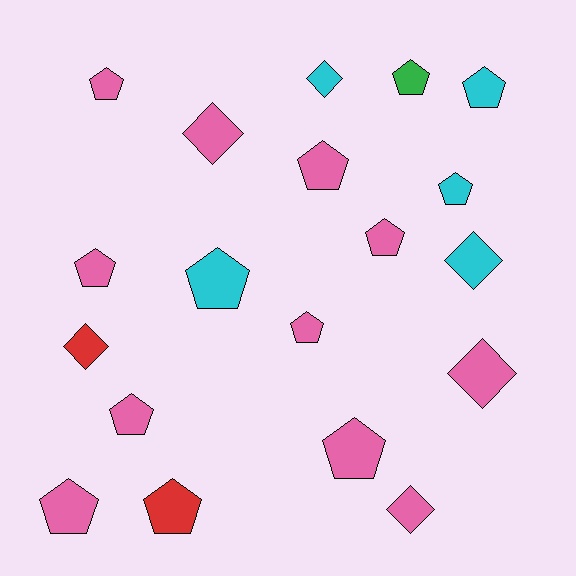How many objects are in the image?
There are 19 objects.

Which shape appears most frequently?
Pentagon, with 13 objects.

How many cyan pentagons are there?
There are 3 cyan pentagons.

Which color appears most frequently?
Pink, with 11 objects.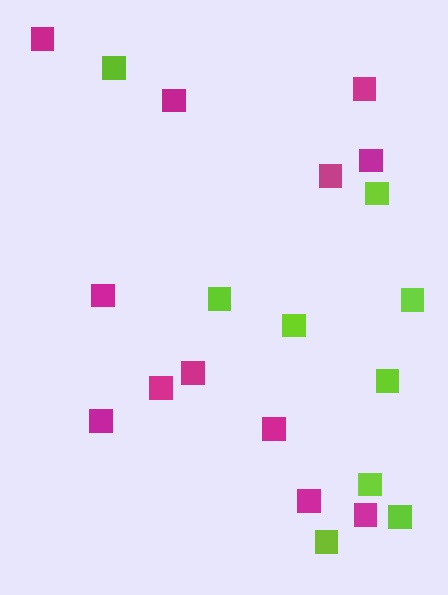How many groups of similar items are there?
There are 2 groups: one group of magenta squares (12) and one group of lime squares (9).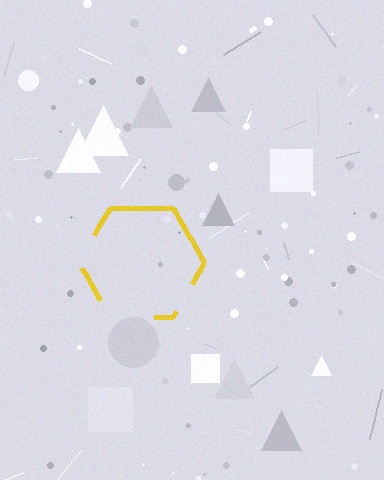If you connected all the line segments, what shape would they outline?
They would outline a hexagon.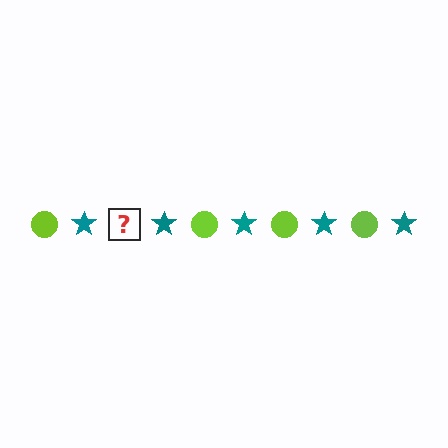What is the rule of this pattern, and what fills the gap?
The rule is that the pattern alternates between lime circle and teal star. The gap should be filled with a lime circle.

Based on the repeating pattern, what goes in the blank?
The blank should be a lime circle.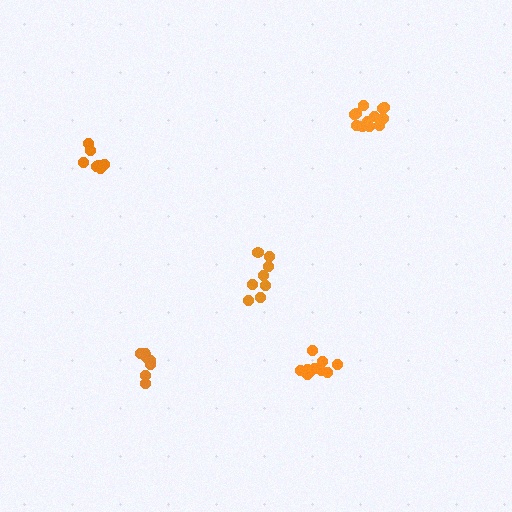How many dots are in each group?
Group 1: 7 dots, Group 2: 7 dots, Group 3: 8 dots, Group 4: 10 dots, Group 5: 13 dots (45 total).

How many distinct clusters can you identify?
There are 5 distinct clusters.